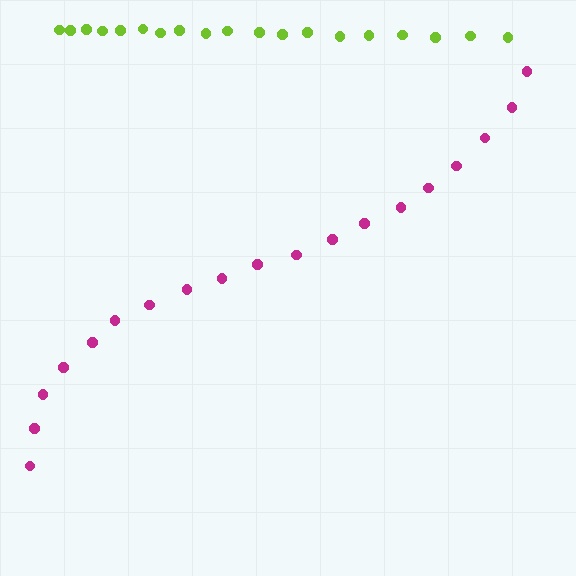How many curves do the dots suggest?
There are 2 distinct paths.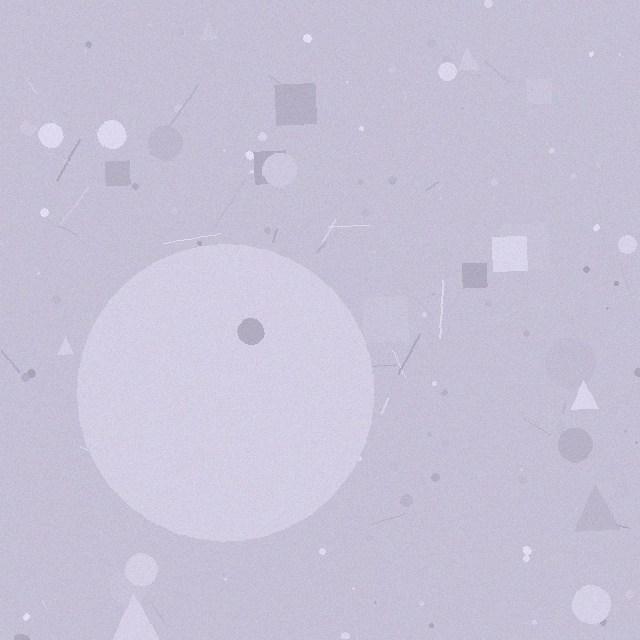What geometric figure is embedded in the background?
A circle is embedded in the background.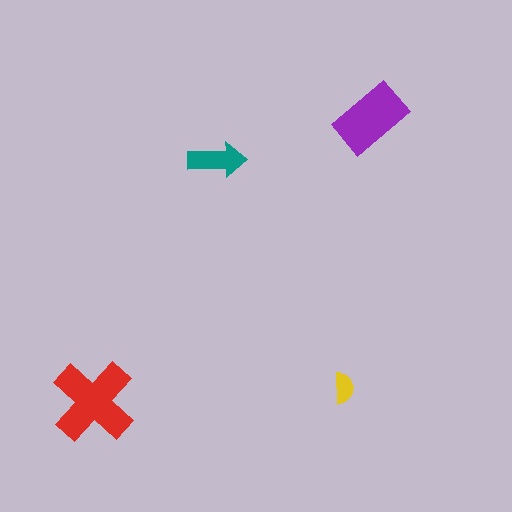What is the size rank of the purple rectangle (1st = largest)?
2nd.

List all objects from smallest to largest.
The yellow semicircle, the teal arrow, the purple rectangle, the red cross.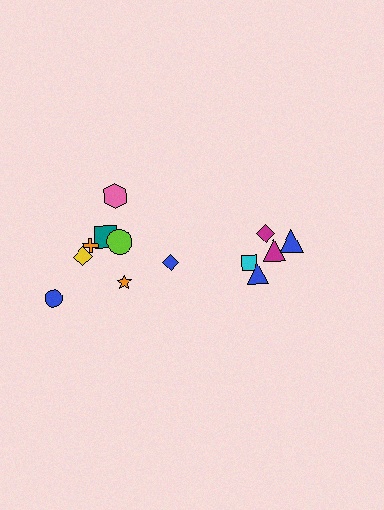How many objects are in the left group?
There are 8 objects.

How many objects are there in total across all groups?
There are 13 objects.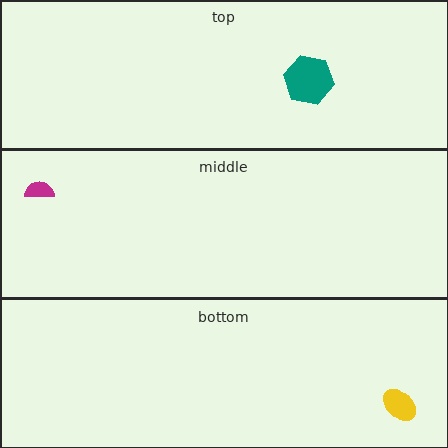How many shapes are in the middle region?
1.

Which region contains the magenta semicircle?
The middle region.